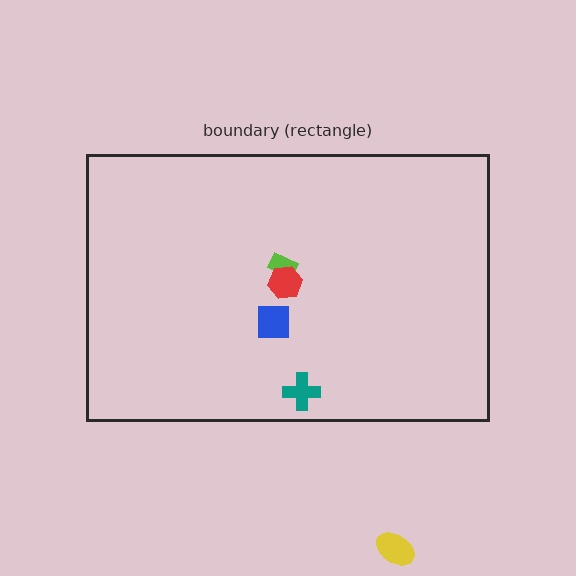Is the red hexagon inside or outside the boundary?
Inside.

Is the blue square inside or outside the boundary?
Inside.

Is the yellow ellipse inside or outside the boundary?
Outside.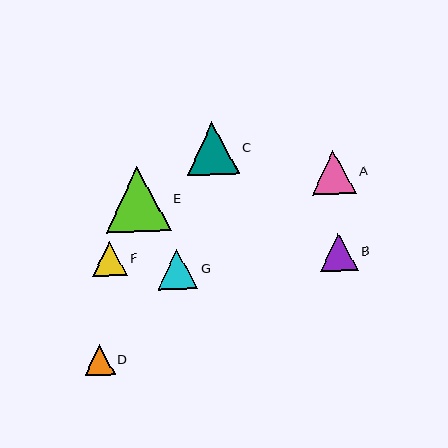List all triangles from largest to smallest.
From largest to smallest: E, C, A, G, B, F, D.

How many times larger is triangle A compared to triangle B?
Triangle A is approximately 1.2 times the size of triangle B.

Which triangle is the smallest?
Triangle D is the smallest with a size of approximately 30 pixels.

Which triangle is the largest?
Triangle E is the largest with a size of approximately 65 pixels.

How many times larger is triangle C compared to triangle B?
Triangle C is approximately 1.4 times the size of triangle B.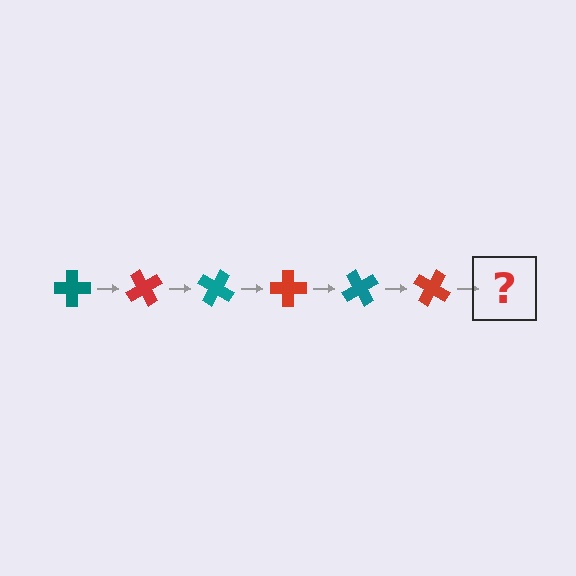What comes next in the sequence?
The next element should be a teal cross, rotated 360 degrees from the start.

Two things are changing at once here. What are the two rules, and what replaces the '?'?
The two rules are that it rotates 60 degrees each step and the color cycles through teal and red. The '?' should be a teal cross, rotated 360 degrees from the start.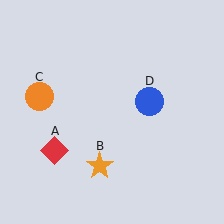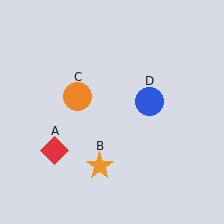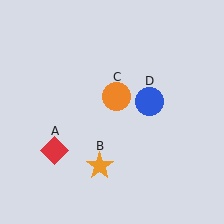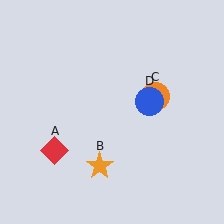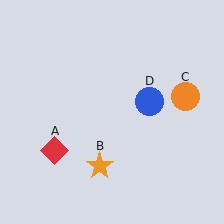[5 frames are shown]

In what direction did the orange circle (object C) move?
The orange circle (object C) moved right.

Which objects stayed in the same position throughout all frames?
Red diamond (object A) and orange star (object B) and blue circle (object D) remained stationary.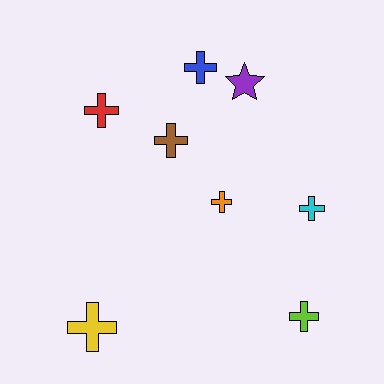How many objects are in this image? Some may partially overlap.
There are 8 objects.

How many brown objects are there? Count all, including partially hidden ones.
There is 1 brown object.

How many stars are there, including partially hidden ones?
There is 1 star.